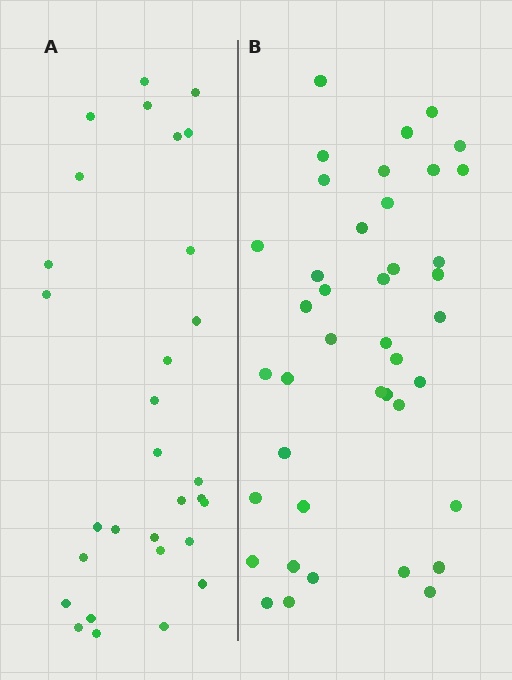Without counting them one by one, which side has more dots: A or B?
Region B (the right region) has more dots.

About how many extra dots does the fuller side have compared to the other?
Region B has roughly 12 or so more dots than region A.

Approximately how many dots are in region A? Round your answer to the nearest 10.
About 30 dots.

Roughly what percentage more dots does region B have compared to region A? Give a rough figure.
About 35% more.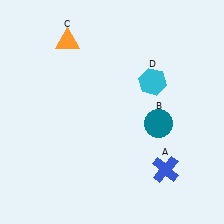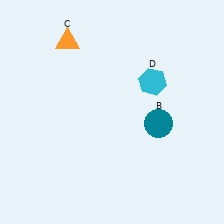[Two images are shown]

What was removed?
The blue cross (A) was removed in Image 2.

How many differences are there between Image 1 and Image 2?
There is 1 difference between the two images.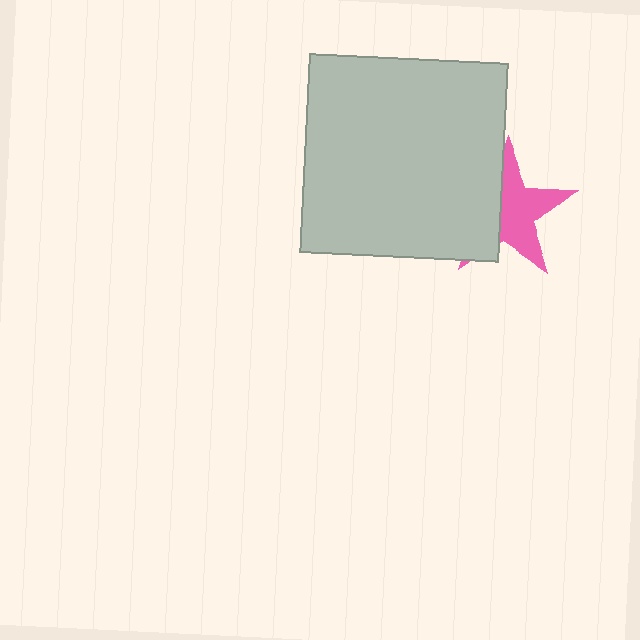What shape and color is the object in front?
The object in front is a light gray square.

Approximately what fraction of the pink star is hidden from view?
Roughly 43% of the pink star is hidden behind the light gray square.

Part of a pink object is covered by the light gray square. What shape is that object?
It is a star.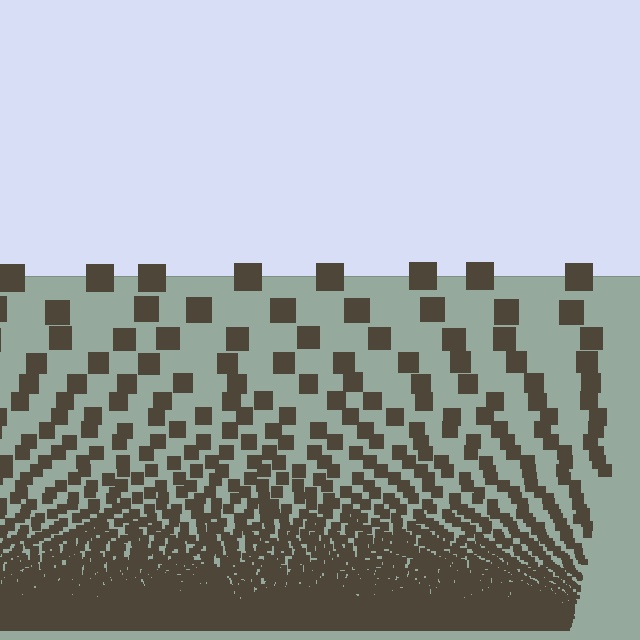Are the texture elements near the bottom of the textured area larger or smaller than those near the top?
Smaller. The gradient is inverted — elements near the bottom are smaller and denser.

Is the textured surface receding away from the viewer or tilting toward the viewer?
The surface appears to tilt toward the viewer. Texture elements get larger and sparser toward the top.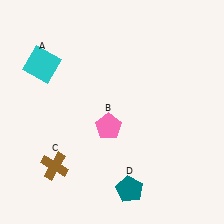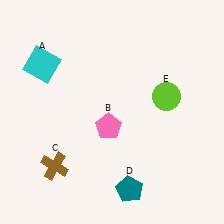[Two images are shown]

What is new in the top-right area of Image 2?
A lime circle (E) was added in the top-right area of Image 2.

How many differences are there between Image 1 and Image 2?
There is 1 difference between the two images.